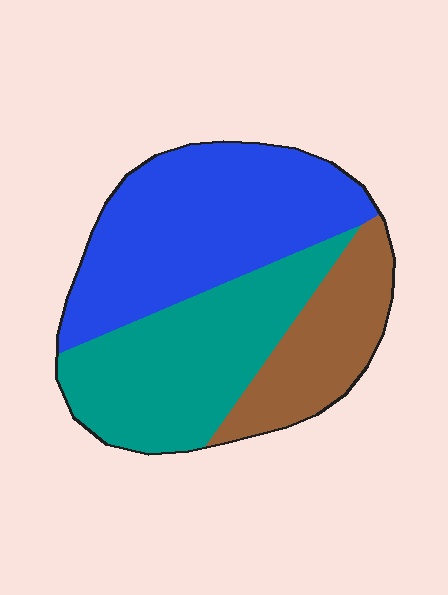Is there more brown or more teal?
Teal.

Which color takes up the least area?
Brown, at roughly 20%.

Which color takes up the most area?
Blue, at roughly 45%.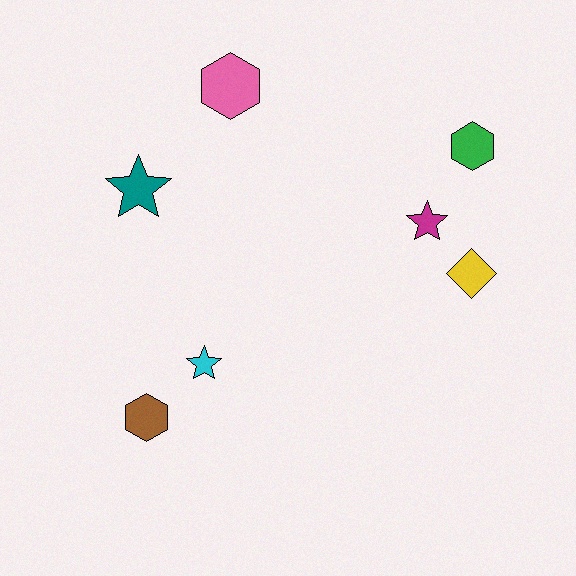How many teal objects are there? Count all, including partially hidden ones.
There is 1 teal object.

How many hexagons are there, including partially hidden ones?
There are 3 hexagons.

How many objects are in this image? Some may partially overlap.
There are 7 objects.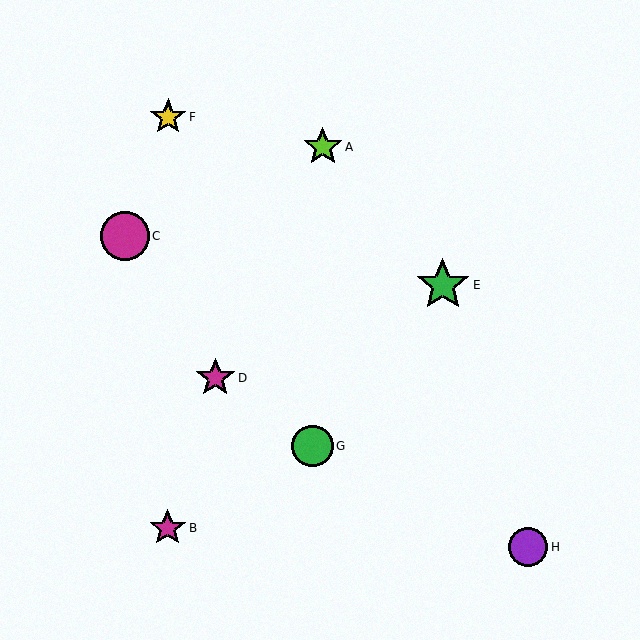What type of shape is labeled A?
Shape A is a lime star.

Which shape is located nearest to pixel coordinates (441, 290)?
The green star (labeled E) at (443, 285) is nearest to that location.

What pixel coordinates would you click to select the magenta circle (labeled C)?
Click at (125, 236) to select the magenta circle C.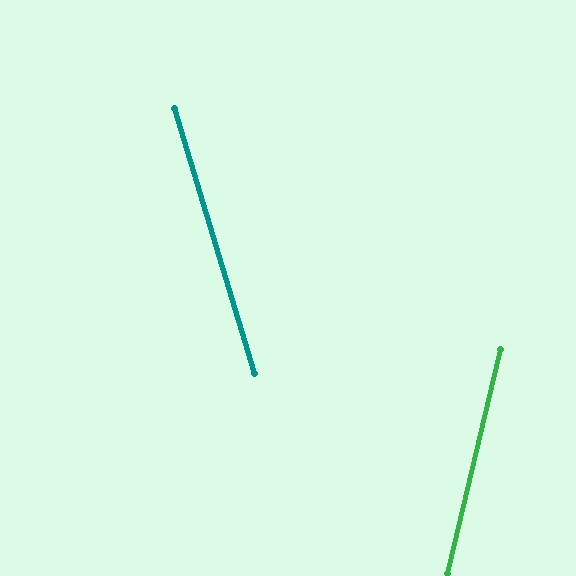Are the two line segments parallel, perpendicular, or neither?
Neither parallel nor perpendicular — they differ by about 30°.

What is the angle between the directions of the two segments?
Approximately 30 degrees.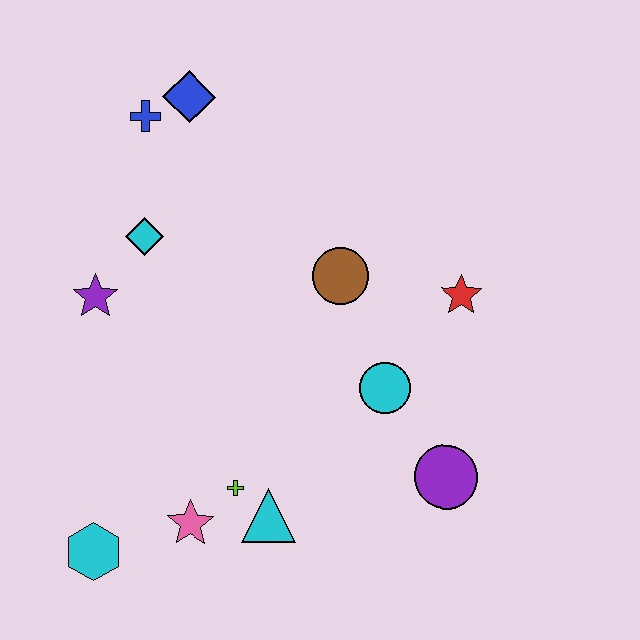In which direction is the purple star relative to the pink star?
The purple star is above the pink star.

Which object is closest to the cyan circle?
The purple circle is closest to the cyan circle.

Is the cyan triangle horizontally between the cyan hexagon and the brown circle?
Yes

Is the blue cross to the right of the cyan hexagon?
Yes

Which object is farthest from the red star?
The cyan hexagon is farthest from the red star.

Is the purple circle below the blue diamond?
Yes